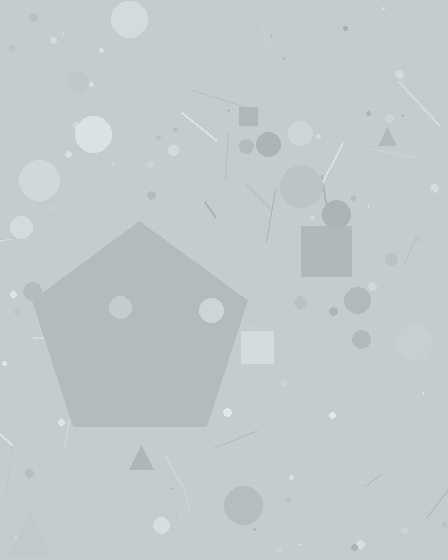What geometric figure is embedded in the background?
A pentagon is embedded in the background.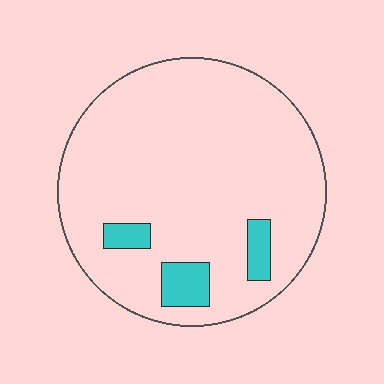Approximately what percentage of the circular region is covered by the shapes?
Approximately 10%.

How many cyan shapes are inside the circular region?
3.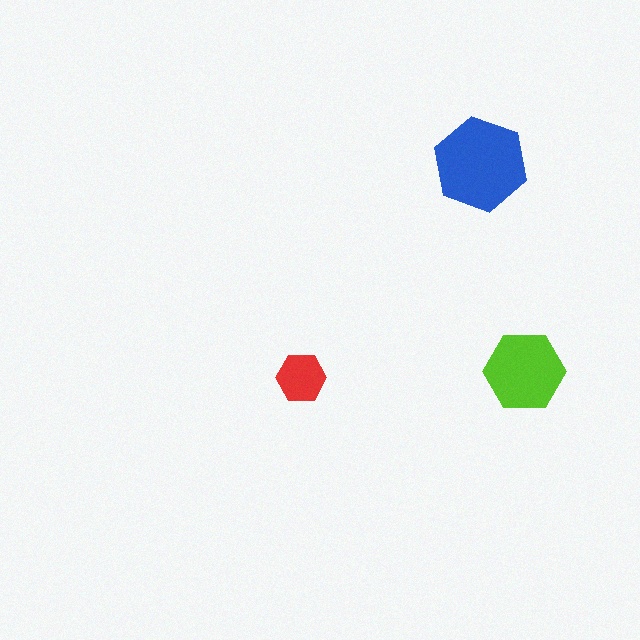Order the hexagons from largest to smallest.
the blue one, the lime one, the red one.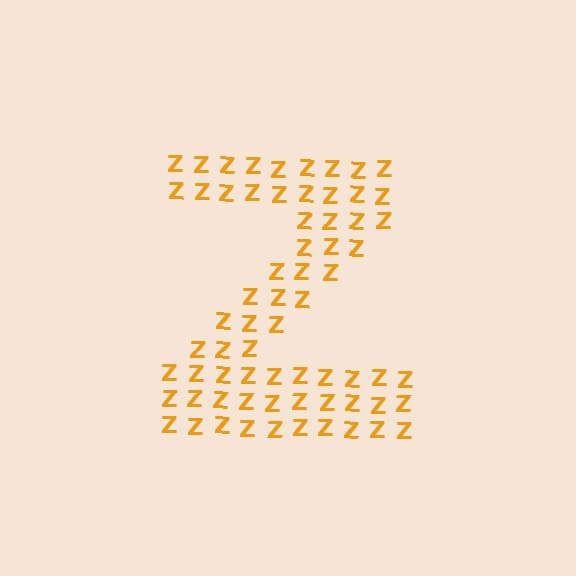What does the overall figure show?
The overall figure shows the letter Z.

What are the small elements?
The small elements are letter Z's.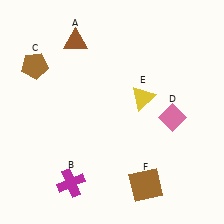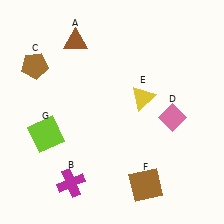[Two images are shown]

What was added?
A lime square (G) was added in Image 2.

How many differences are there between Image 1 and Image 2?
There is 1 difference between the two images.